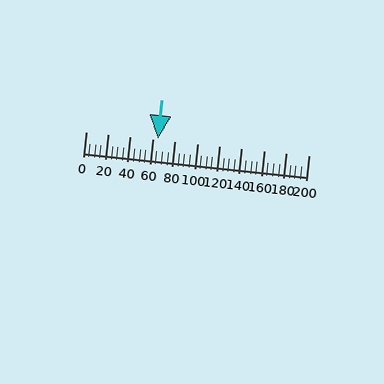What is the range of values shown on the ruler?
The ruler shows values from 0 to 200.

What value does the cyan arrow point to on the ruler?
The cyan arrow points to approximately 65.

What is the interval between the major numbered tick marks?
The major tick marks are spaced 20 units apart.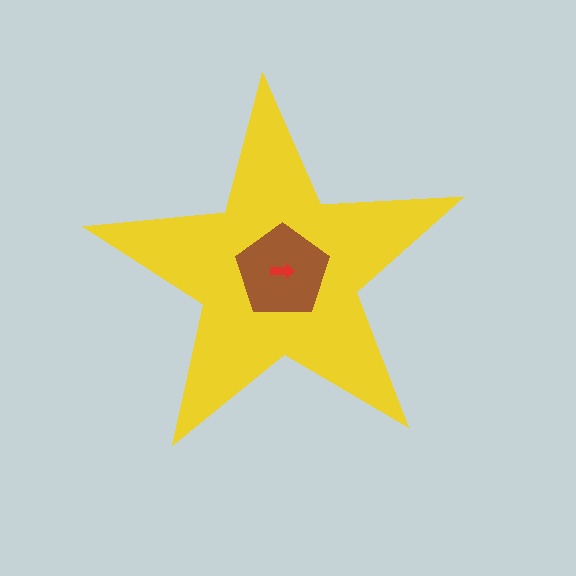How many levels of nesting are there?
3.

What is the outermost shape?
The yellow star.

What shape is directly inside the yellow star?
The brown pentagon.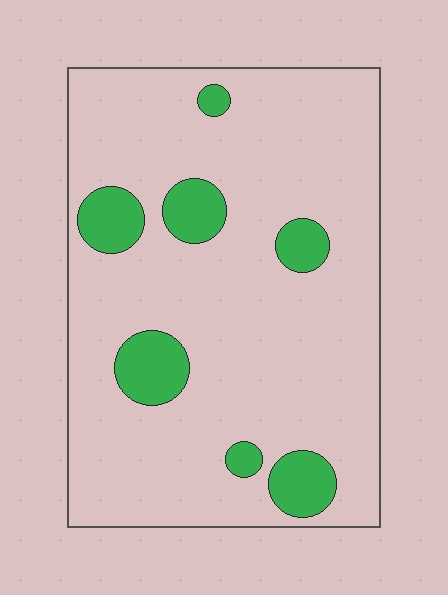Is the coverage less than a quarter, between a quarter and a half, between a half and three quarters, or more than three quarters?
Less than a quarter.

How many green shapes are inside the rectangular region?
7.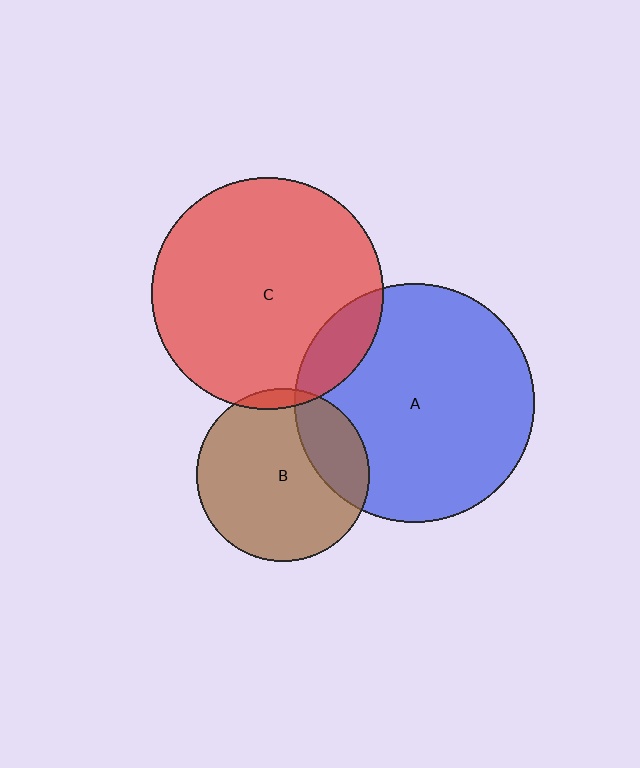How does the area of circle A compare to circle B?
Approximately 1.9 times.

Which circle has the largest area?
Circle A (blue).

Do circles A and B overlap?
Yes.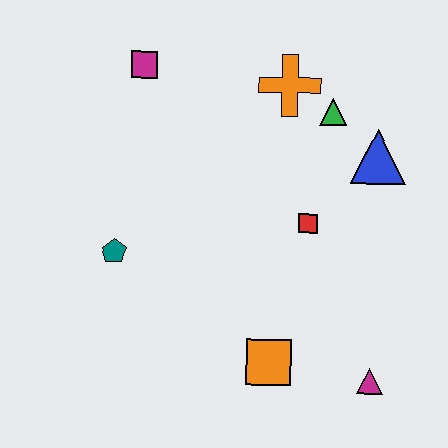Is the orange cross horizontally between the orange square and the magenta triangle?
Yes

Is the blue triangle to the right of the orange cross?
Yes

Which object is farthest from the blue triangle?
The teal pentagon is farthest from the blue triangle.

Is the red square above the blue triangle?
No